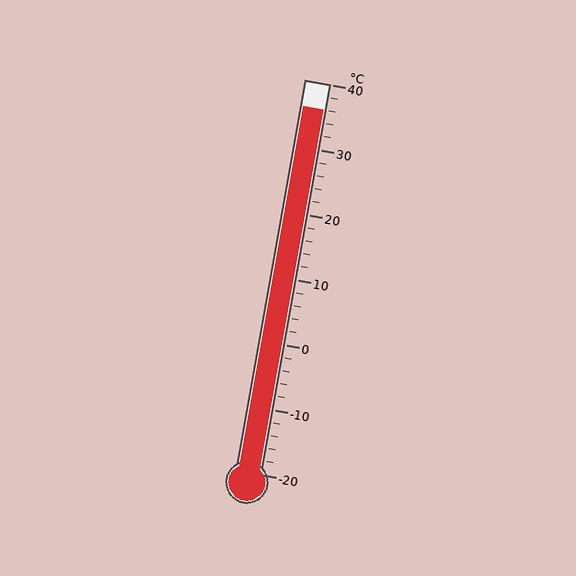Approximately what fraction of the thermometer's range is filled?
The thermometer is filled to approximately 95% of its range.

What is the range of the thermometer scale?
The thermometer scale ranges from -20°C to 40°C.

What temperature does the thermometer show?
The thermometer shows approximately 36°C.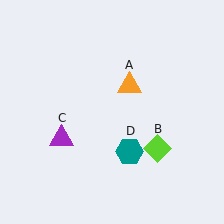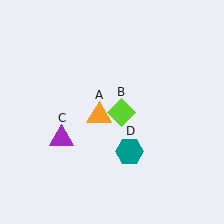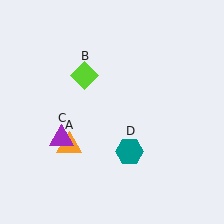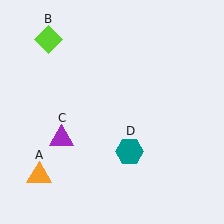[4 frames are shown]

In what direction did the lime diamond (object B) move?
The lime diamond (object B) moved up and to the left.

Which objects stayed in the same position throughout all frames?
Purple triangle (object C) and teal hexagon (object D) remained stationary.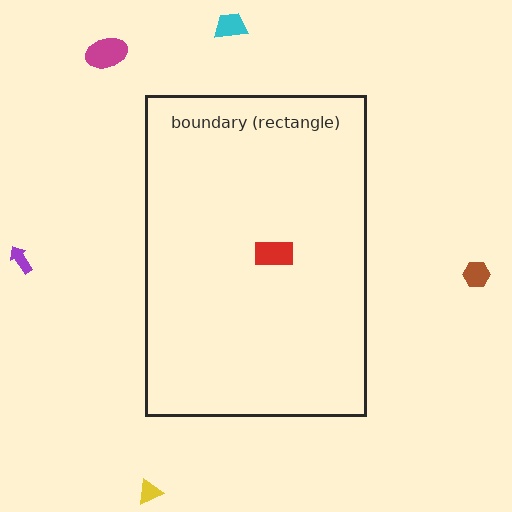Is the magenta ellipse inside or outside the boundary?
Outside.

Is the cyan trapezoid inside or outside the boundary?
Outside.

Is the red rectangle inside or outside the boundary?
Inside.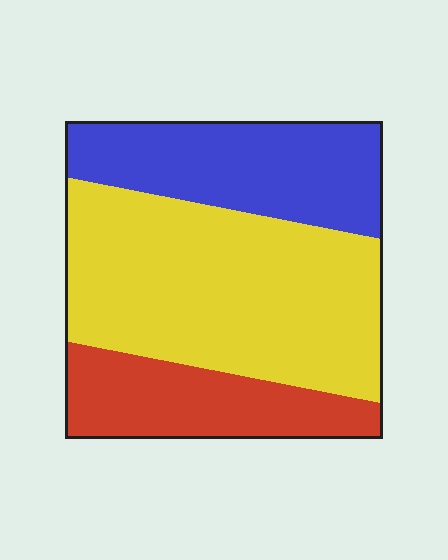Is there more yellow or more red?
Yellow.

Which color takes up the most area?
Yellow, at roughly 50%.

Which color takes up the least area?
Red, at roughly 20%.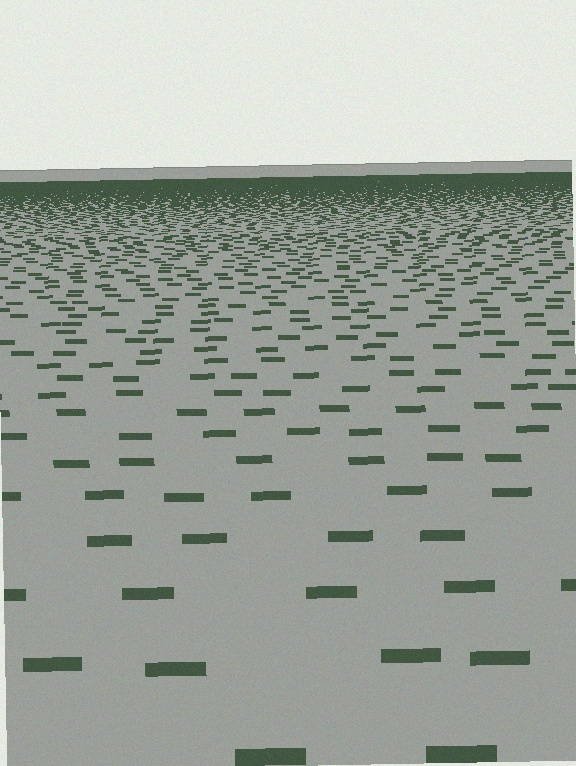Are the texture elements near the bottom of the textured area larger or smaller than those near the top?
Larger. Near the bottom, elements are closer to the viewer and appear at a bigger on-screen size.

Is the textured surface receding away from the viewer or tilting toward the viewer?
The surface is receding away from the viewer. Texture elements get smaller and denser toward the top.